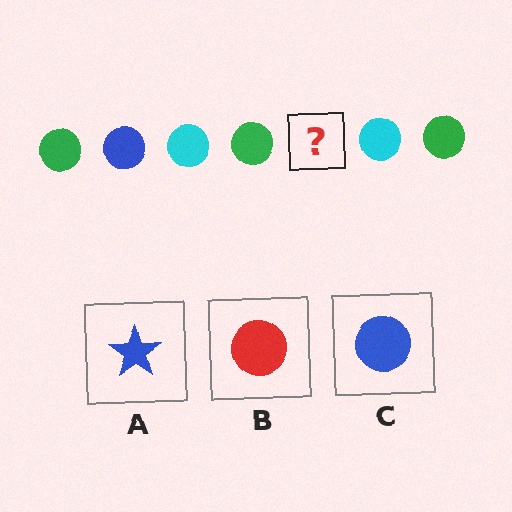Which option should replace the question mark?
Option C.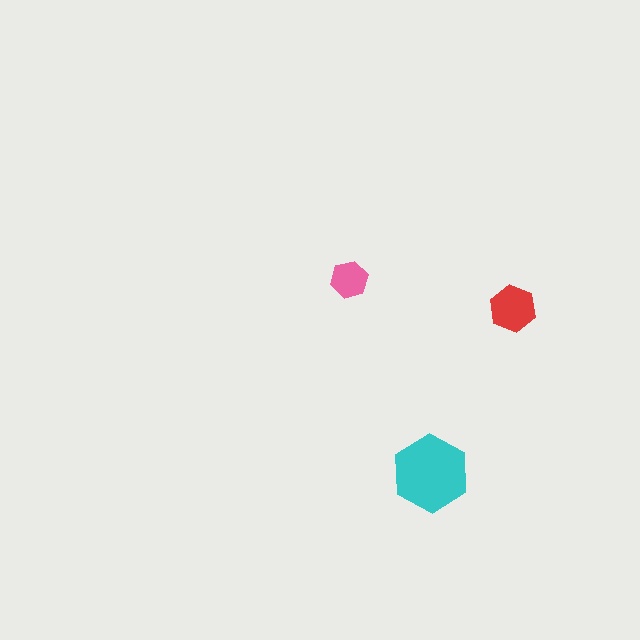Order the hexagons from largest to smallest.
the cyan one, the red one, the pink one.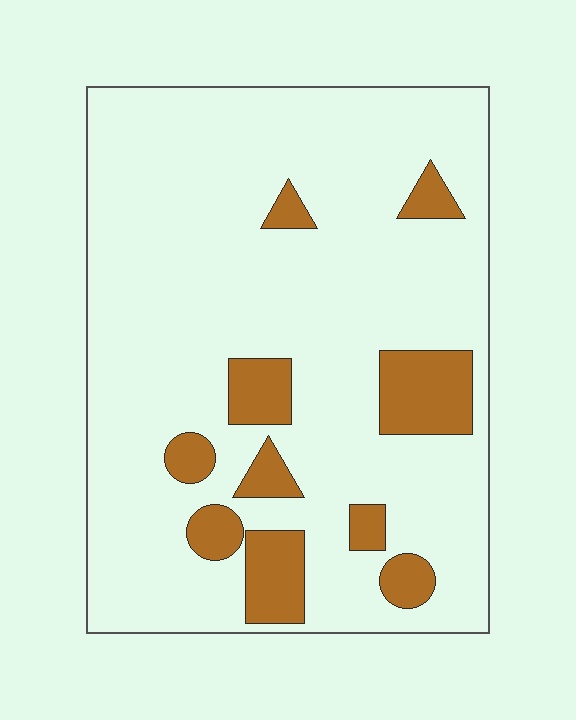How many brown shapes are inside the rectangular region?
10.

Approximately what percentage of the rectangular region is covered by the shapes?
Approximately 15%.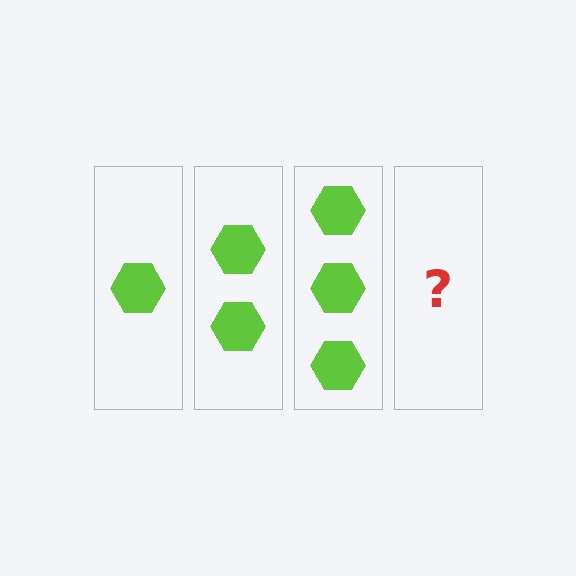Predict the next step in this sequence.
The next step is 4 hexagons.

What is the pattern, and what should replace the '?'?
The pattern is that each step adds one more hexagon. The '?' should be 4 hexagons.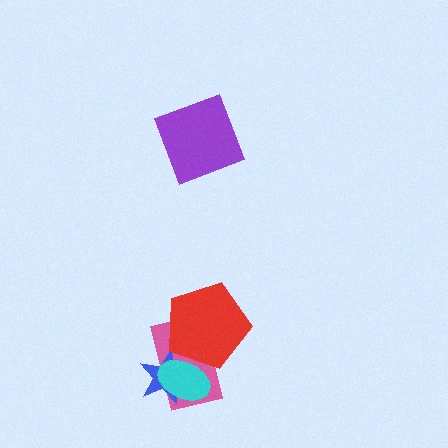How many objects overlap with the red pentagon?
2 objects overlap with the red pentagon.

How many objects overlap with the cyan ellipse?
3 objects overlap with the cyan ellipse.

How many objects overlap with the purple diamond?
0 objects overlap with the purple diamond.